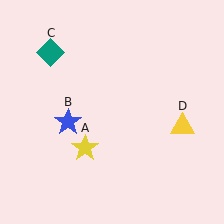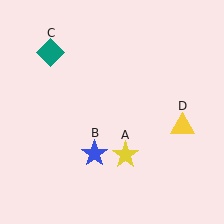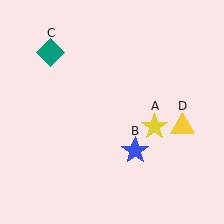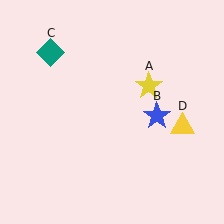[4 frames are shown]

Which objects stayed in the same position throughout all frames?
Teal diamond (object C) and yellow triangle (object D) remained stationary.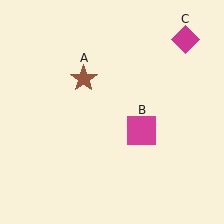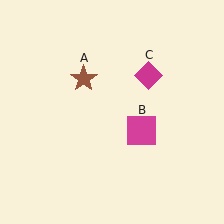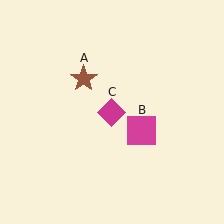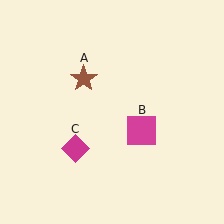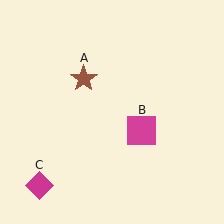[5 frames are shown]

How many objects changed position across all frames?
1 object changed position: magenta diamond (object C).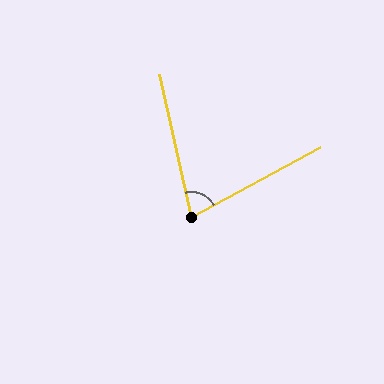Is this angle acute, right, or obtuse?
It is acute.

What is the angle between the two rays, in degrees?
Approximately 74 degrees.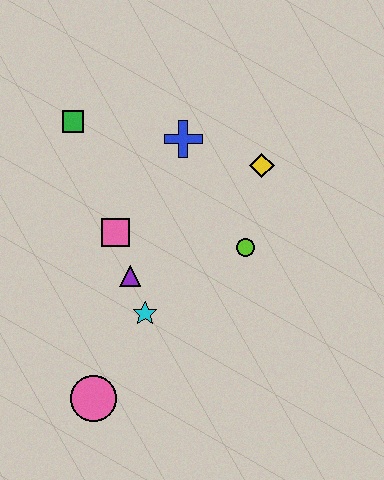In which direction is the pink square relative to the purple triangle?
The pink square is above the purple triangle.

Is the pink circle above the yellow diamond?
No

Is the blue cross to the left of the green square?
No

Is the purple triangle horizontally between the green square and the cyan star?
Yes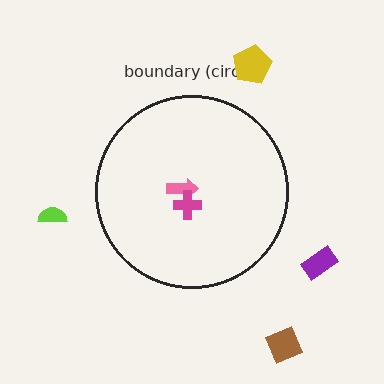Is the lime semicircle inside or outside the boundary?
Outside.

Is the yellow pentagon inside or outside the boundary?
Outside.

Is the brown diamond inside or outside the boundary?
Outside.